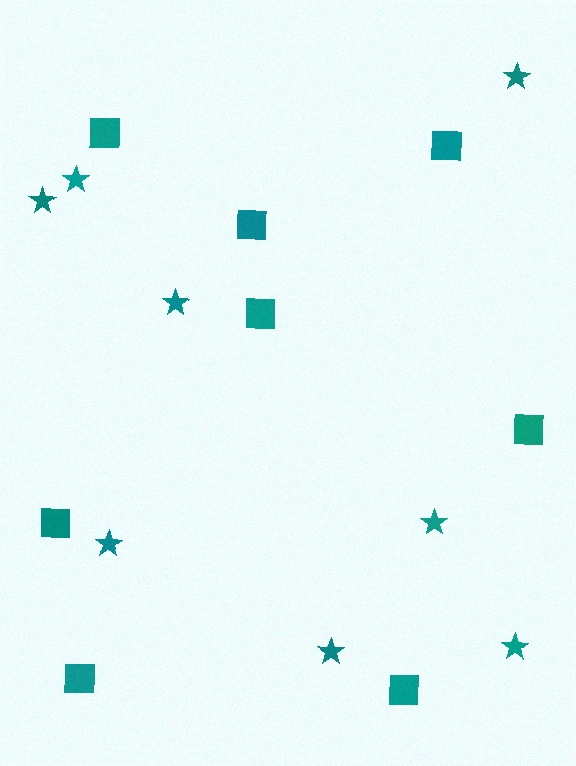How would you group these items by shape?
There are 2 groups: one group of stars (8) and one group of squares (8).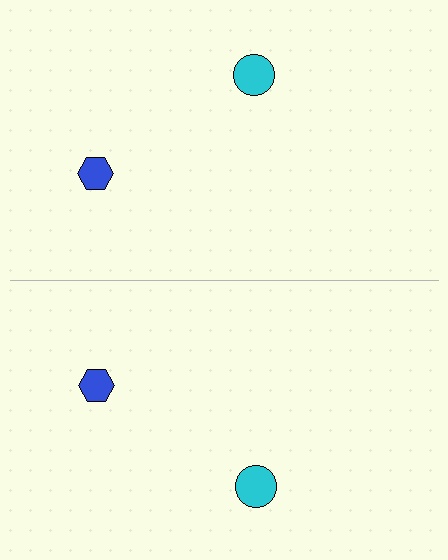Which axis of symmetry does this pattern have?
The pattern has a horizontal axis of symmetry running through the center of the image.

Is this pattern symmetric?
Yes, this pattern has bilateral (reflection) symmetry.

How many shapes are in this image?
There are 4 shapes in this image.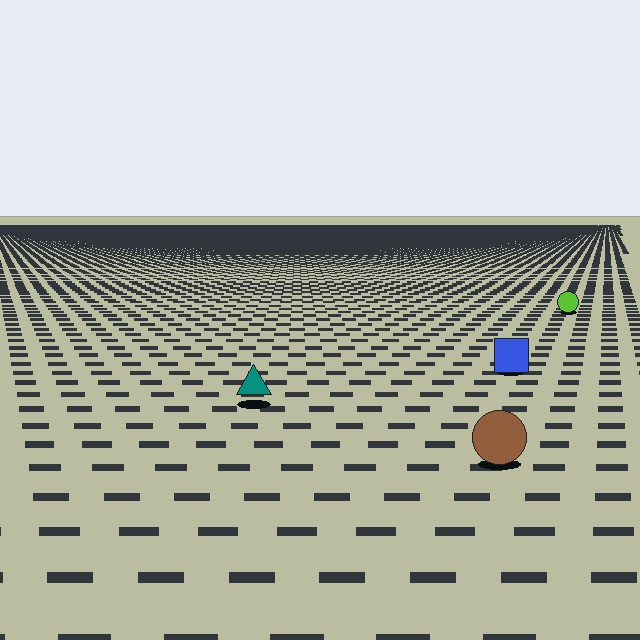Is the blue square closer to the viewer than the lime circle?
Yes. The blue square is closer — you can tell from the texture gradient: the ground texture is coarser near it.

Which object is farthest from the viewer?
The lime circle is farthest from the viewer. It appears smaller and the ground texture around it is denser.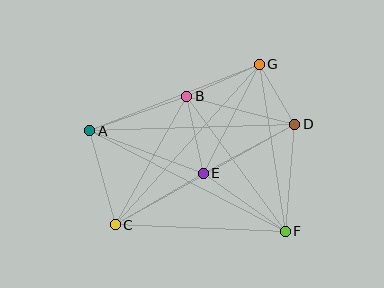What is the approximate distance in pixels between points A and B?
The distance between A and B is approximately 103 pixels.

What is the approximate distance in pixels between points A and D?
The distance between A and D is approximately 205 pixels.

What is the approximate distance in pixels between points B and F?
The distance between B and F is approximately 167 pixels.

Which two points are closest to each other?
Points D and G are closest to each other.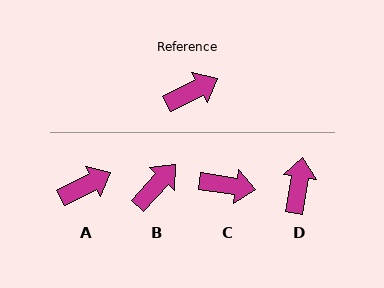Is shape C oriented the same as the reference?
No, it is off by about 35 degrees.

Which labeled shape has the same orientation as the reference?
A.